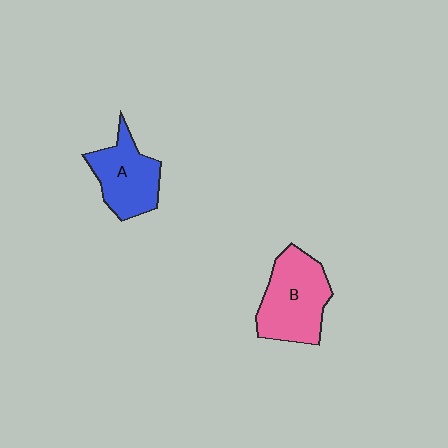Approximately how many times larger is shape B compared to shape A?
Approximately 1.2 times.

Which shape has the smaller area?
Shape A (blue).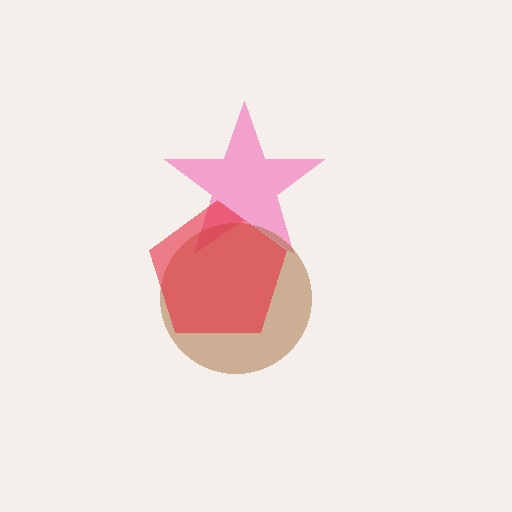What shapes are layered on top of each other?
The layered shapes are: a pink star, a brown circle, a red pentagon.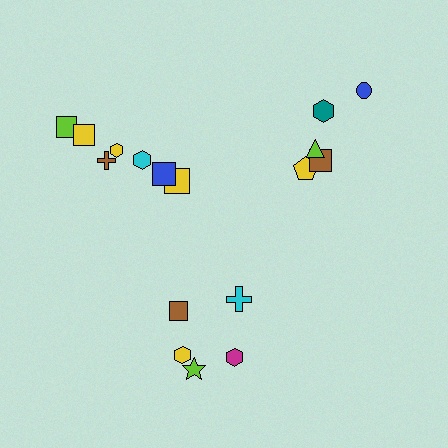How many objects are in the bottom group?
There are 5 objects.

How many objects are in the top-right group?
There are 5 objects.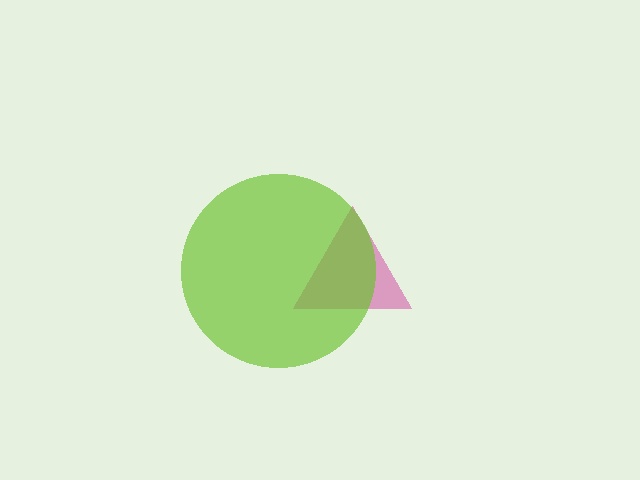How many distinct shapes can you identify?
There are 2 distinct shapes: a magenta triangle, a lime circle.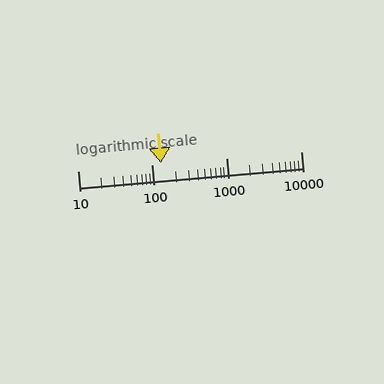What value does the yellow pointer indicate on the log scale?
The pointer indicates approximately 130.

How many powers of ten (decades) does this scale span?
The scale spans 3 decades, from 10 to 10000.